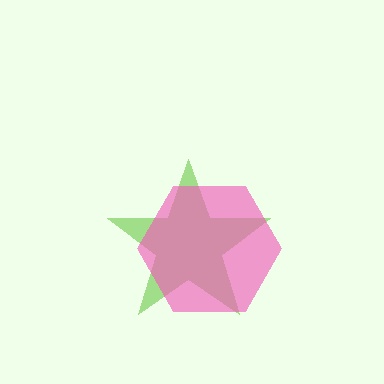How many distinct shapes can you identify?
There are 2 distinct shapes: a lime star, a pink hexagon.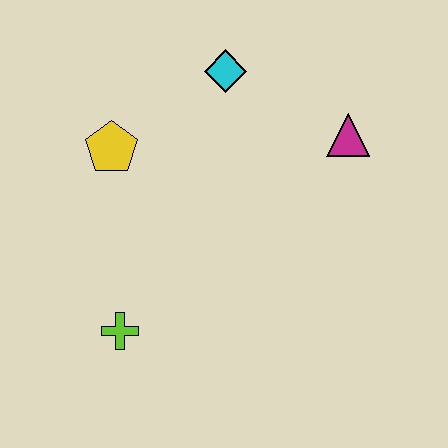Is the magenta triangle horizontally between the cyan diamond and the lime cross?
No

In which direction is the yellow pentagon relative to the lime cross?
The yellow pentagon is above the lime cross.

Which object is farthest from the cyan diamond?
The lime cross is farthest from the cyan diamond.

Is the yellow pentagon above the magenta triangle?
No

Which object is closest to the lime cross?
The yellow pentagon is closest to the lime cross.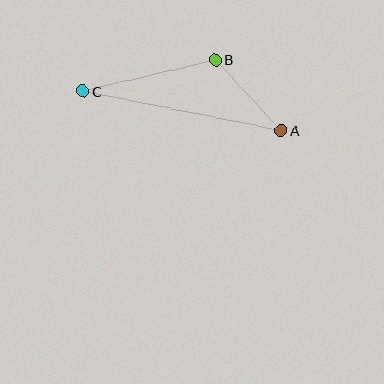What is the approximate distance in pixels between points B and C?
The distance between B and C is approximately 136 pixels.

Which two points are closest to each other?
Points A and B are closest to each other.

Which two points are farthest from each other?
Points A and C are farthest from each other.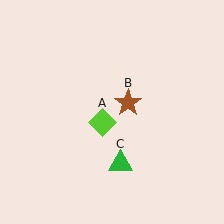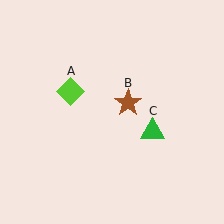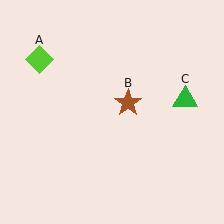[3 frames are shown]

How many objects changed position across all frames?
2 objects changed position: lime diamond (object A), green triangle (object C).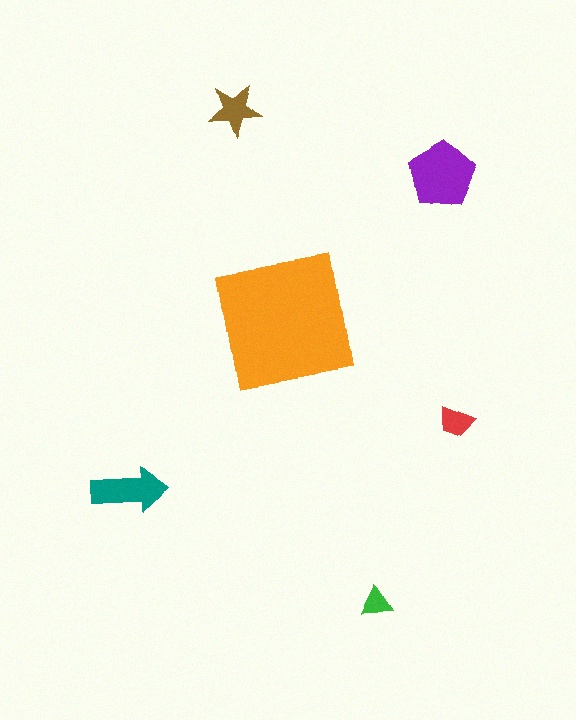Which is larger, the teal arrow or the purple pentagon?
The purple pentagon.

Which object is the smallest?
The green triangle.